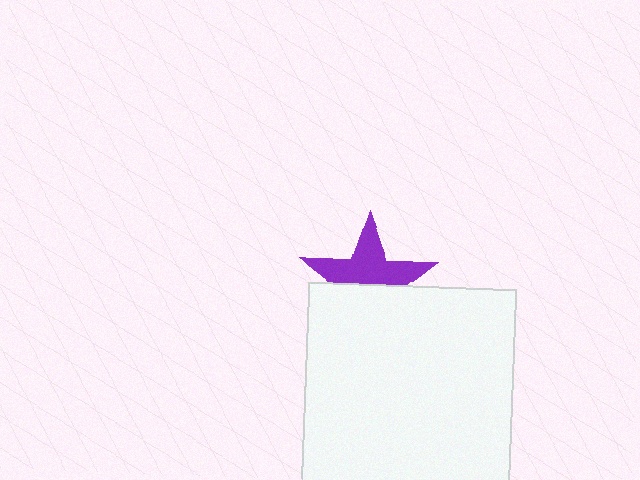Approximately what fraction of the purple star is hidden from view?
Roughly 45% of the purple star is hidden behind the white rectangle.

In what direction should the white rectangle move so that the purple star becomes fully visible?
The white rectangle should move down. That is the shortest direction to clear the overlap and leave the purple star fully visible.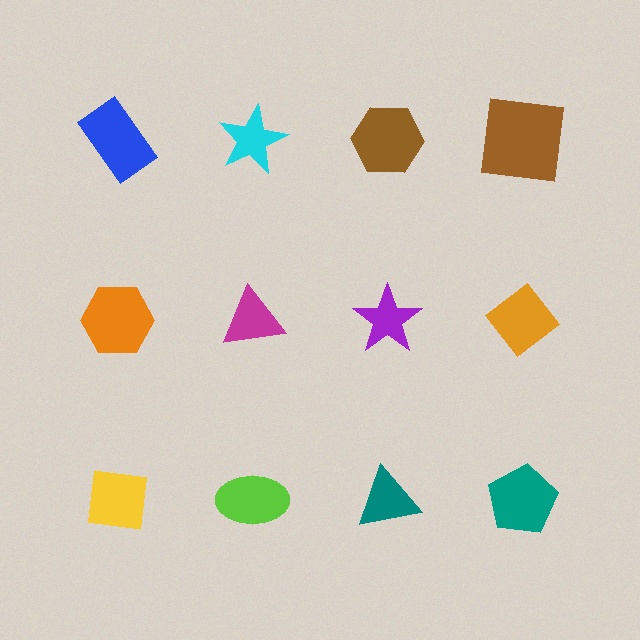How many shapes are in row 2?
4 shapes.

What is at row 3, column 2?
A lime ellipse.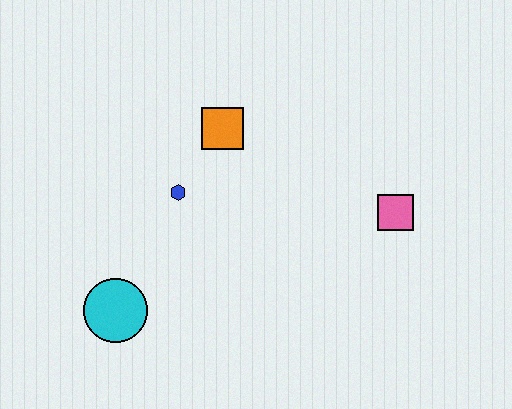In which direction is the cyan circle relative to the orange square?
The cyan circle is below the orange square.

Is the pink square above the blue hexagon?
No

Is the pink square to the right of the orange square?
Yes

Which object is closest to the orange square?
The blue hexagon is closest to the orange square.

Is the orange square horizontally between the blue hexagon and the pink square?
Yes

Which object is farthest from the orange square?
The cyan circle is farthest from the orange square.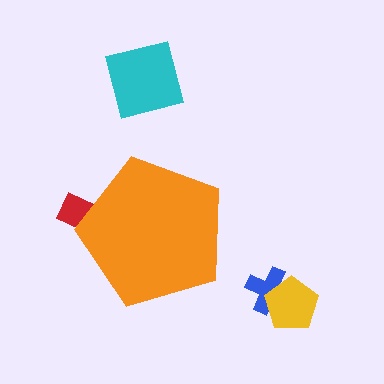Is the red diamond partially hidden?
Yes, the red diamond is partially hidden behind the orange pentagon.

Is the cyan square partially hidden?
No, the cyan square is fully visible.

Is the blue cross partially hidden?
No, the blue cross is fully visible.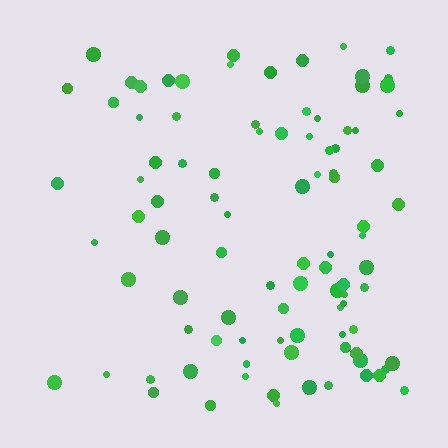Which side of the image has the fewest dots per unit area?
The left.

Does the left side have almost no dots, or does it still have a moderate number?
Still a moderate number, just noticeably fewer than the right.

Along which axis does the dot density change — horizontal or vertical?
Horizontal.